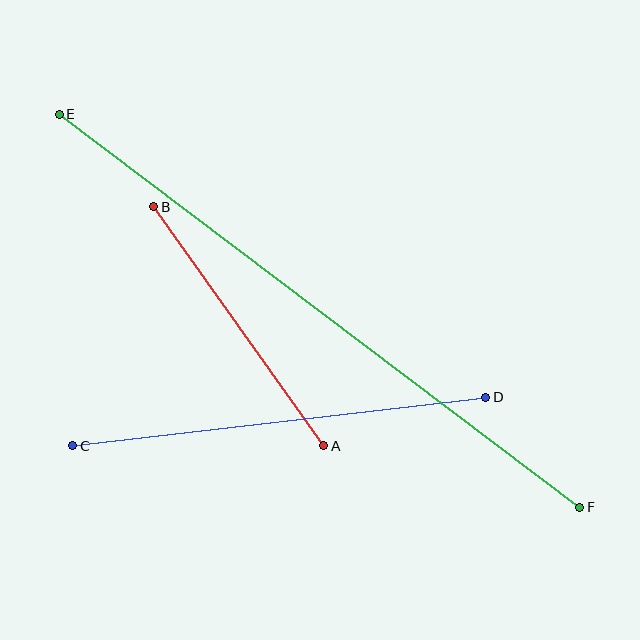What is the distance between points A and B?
The distance is approximately 293 pixels.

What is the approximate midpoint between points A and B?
The midpoint is at approximately (239, 326) pixels.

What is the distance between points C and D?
The distance is approximately 415 pixels.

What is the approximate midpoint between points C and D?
The midpoint is at approximately (279, 422) pixels.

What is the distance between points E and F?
The distance is approximately 652 pixels.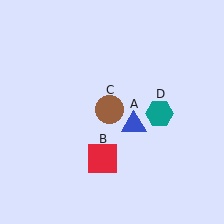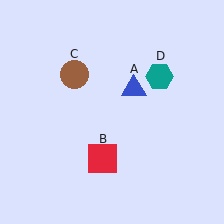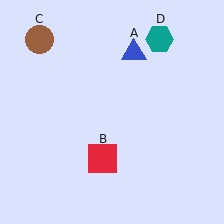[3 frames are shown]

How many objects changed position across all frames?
3 objects changed position: blue triangle (object A), brown circle (object C), teal hexagon (object D).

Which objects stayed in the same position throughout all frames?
Red square (object B) remained stationary.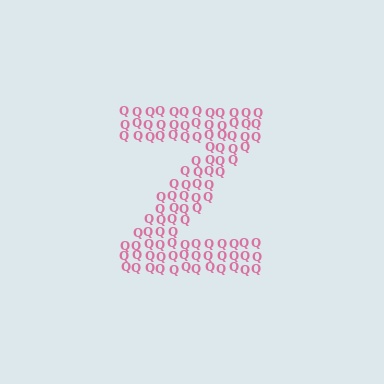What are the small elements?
The small elements are letter Q's.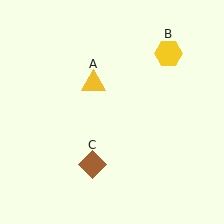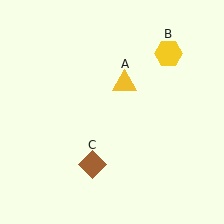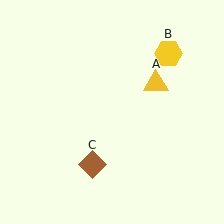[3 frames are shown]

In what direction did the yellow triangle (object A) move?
The yellow triangle (object A) moved right.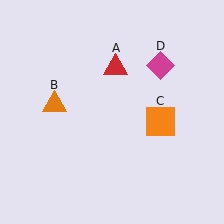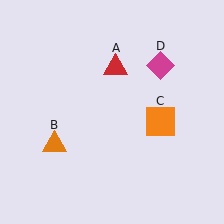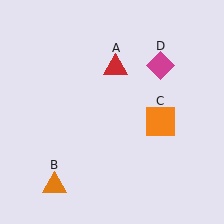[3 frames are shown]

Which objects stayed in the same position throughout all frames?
Red triangle (object A) and orange square (object C) and magenta diamond (object D) remained stationary.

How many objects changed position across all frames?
1 object changed position: orange triangle (object B).